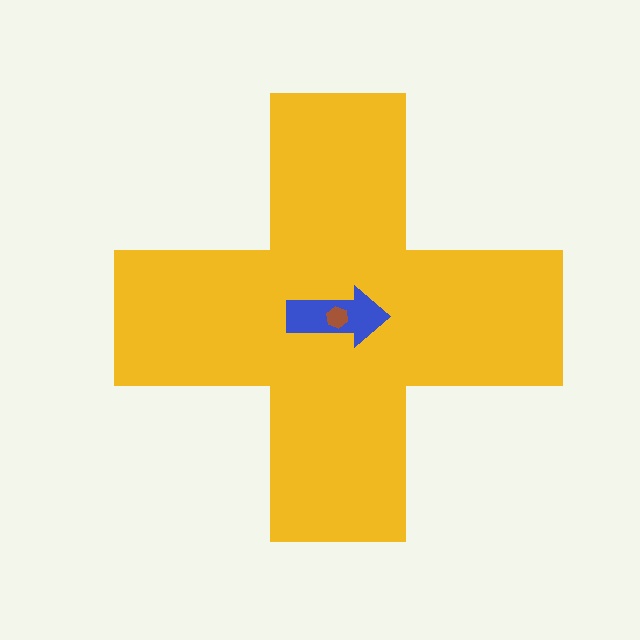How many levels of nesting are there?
3.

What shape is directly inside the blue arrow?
The brown hexagon.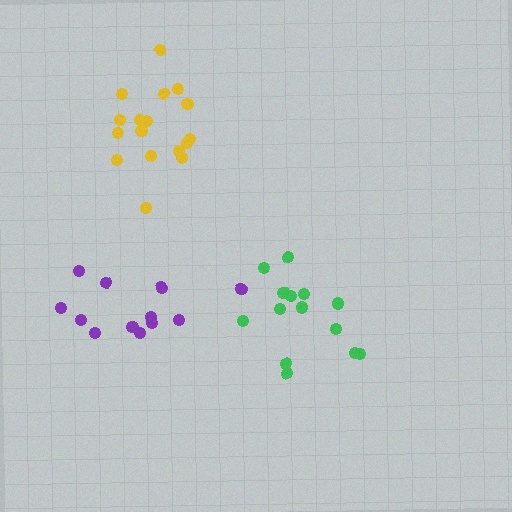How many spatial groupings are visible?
There are 3 spatial groupings.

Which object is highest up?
The yellow cluster is topmost.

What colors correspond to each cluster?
The clusters are colored: green, purple, yellow.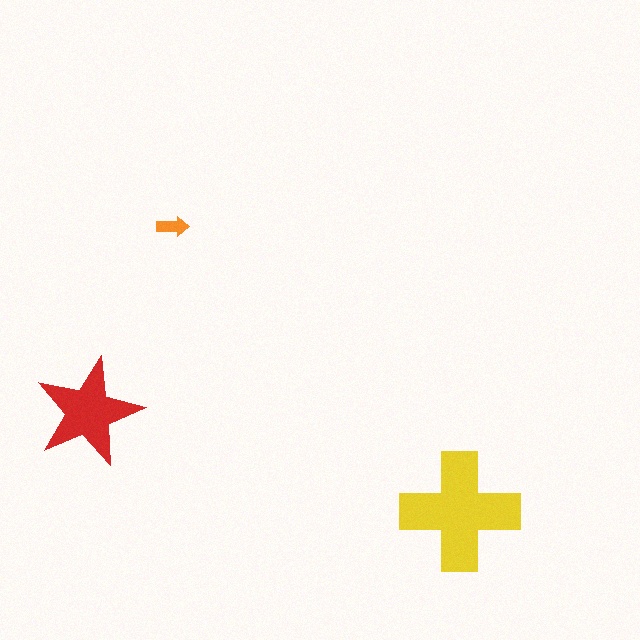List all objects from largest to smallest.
The yellow cross, the red star, the orange arrow.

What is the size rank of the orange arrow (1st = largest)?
3rd.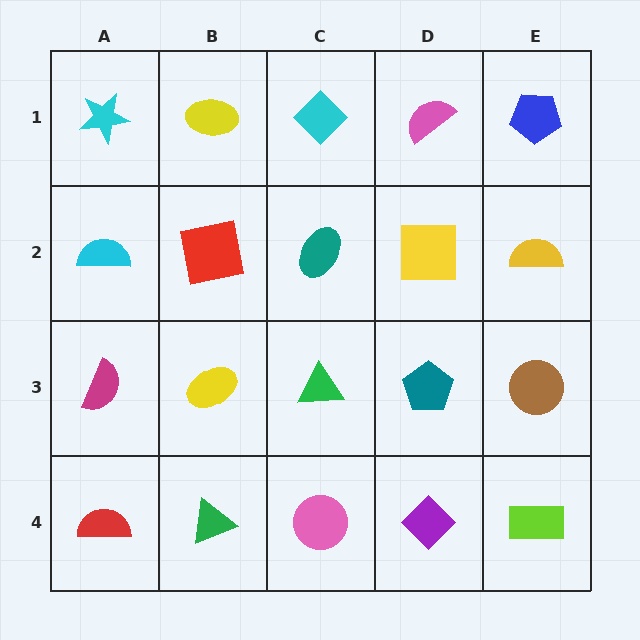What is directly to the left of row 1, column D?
A cyan diamond.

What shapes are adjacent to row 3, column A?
A cyan semicircle (row 2, column A), a red semicircle (row 4, column A), a yellow ellipse (row 3, column B).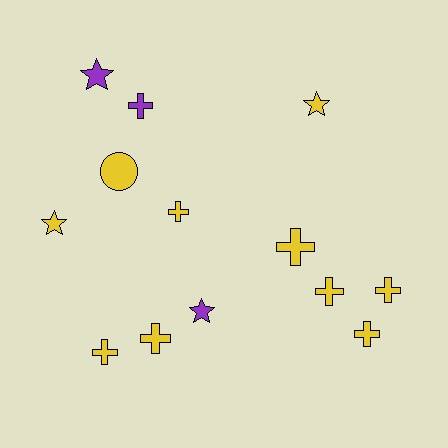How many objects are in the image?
There are 13 objects.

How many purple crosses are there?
There is 1 purple cross.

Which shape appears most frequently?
Cross, with 8 objects.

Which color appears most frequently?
Yellow, with 10 objects.